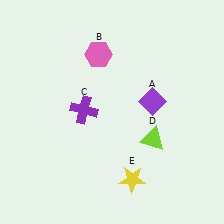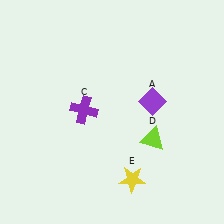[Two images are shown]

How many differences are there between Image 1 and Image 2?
There is 1 difference between the two images.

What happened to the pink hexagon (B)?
The pink hexagon (B) was removed in Image 2. It was in the top-left area of Image 1.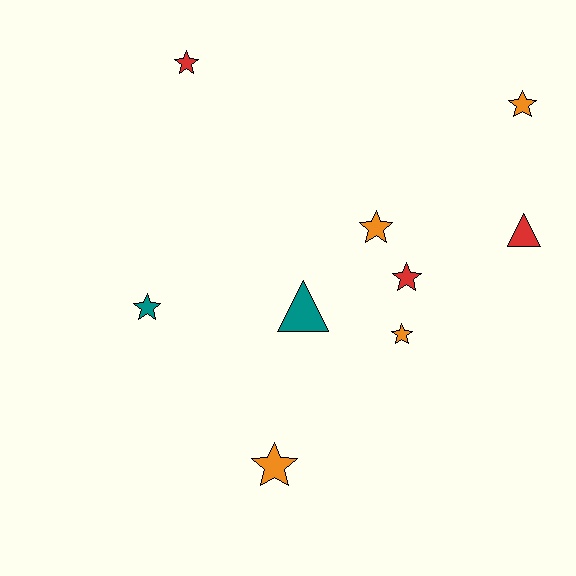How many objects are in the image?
There are 9 objects.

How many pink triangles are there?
There are no pink triangles.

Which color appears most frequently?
Orange, with 4 objects.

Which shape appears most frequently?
Star, with 7 objects.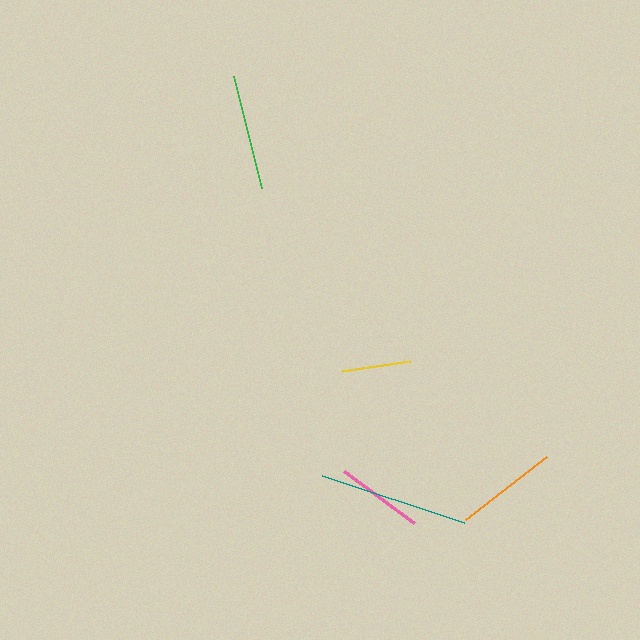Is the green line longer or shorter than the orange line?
The green line is longer than the orange line.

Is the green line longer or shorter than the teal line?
The teal line is longer than the green line.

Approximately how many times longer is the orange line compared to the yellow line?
The orange line is approximately 1.5 times the length of the yellow line.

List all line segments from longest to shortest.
From longest to shortest: teal, green, orange, pink, yellow.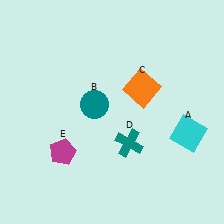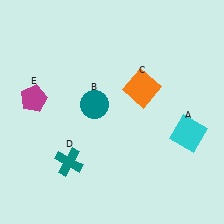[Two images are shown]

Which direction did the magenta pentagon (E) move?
The magenta pentagon (E) moved up.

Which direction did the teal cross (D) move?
The teal cross (D) moved left.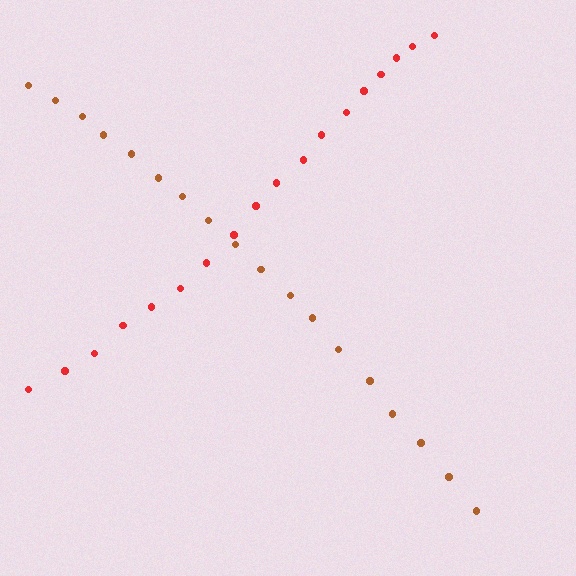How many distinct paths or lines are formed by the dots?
There are 2 distinct paths.